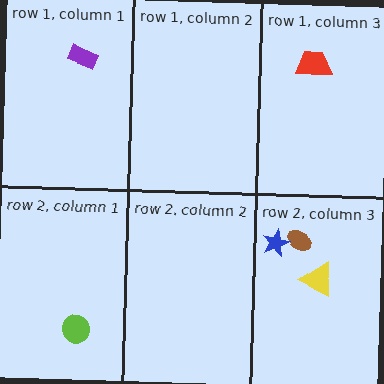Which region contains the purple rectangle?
The row 1, column 1 region.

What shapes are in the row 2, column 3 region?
The brown ellipse, the blue star, the yellow triangle.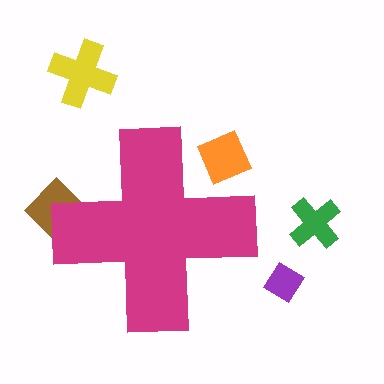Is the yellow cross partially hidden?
No, the yellow cross is fully visible.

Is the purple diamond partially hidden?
No, the purple diamond is fully visible.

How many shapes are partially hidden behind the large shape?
2 shapes are partially hidden.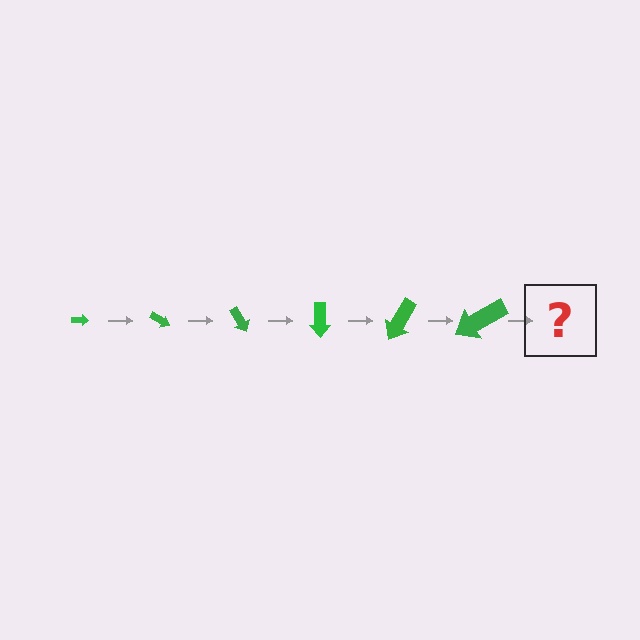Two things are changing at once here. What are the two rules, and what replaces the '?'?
The two rules are that the arrow grows larger each step and it rotates 30 degrees each step. The '?' should be an arrow, larger than the previous one and rotated 180 degrees from the start.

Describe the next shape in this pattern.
It should be an arrow, larger than the previous one and rotated 180 degrees from the start.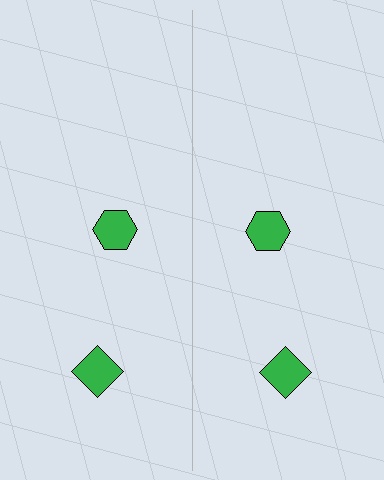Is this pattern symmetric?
Yes, this pattern has bilateral (reflection) symmetry.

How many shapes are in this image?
There are 4 shapes in this image.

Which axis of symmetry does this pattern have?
The pattern has a vertical axis of symmetry running through the center of the image.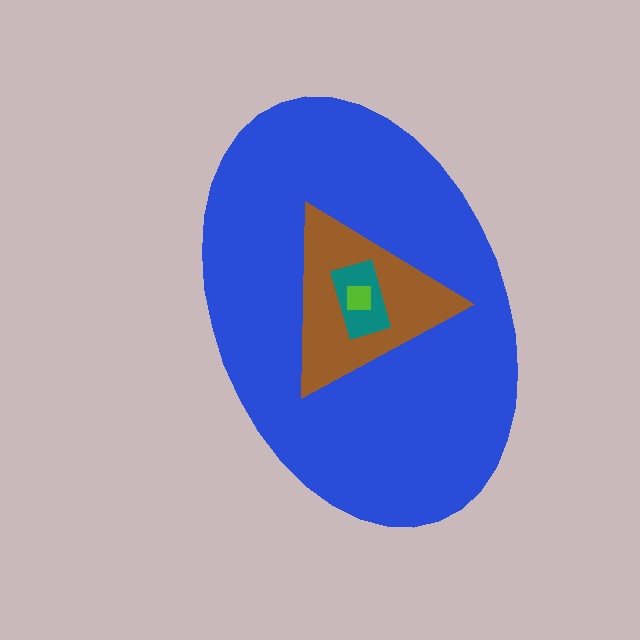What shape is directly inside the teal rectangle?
The lime square.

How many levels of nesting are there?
4.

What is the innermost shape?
The lime square.